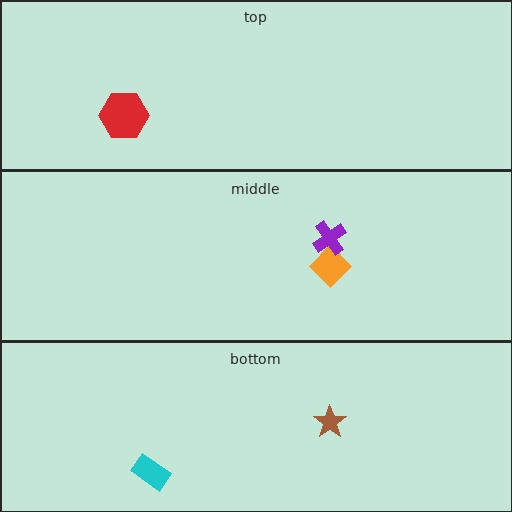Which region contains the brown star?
The bottom region.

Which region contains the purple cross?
The middle region.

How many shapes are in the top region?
1.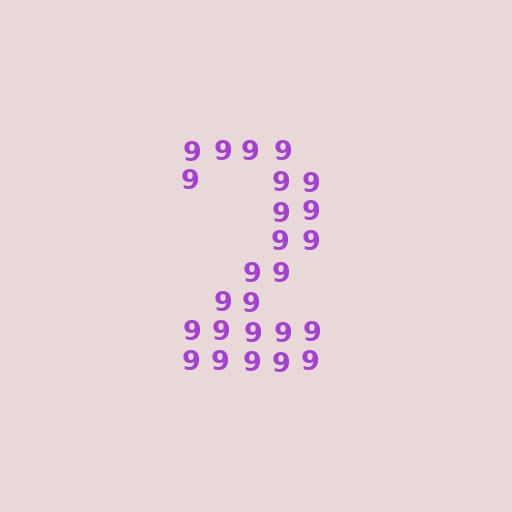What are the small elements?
The small elements are digit 9's.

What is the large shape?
The large shape is the digit 2.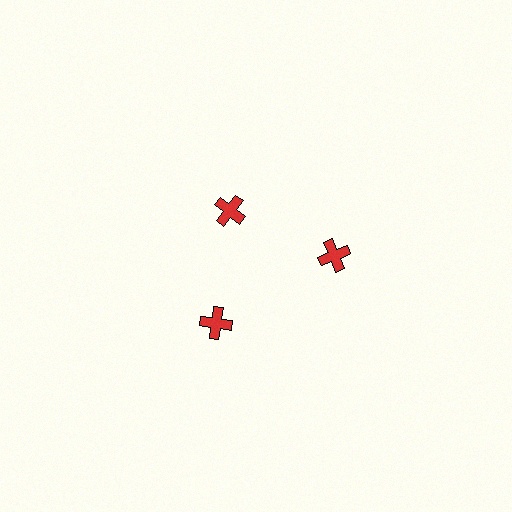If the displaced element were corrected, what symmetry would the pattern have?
It would have 3-fold rotational symmetry — the pattern would map onto itself every 120 degrees.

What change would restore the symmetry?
The symmetry would be restored by moving it outward, back onto the ring so that all 3 crosses sit at equal angles and equal distance from the center.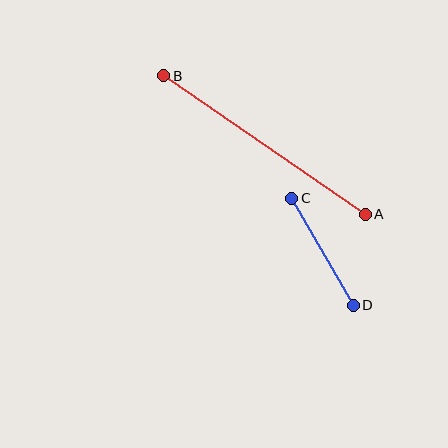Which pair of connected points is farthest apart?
Points A and B are farthest apart.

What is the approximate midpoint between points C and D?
The midpoint is at approximately (322, 252) pixels.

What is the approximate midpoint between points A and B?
The midpoint is at approximately (264, 145) pixels.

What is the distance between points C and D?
The distance is approximately 124 pixels.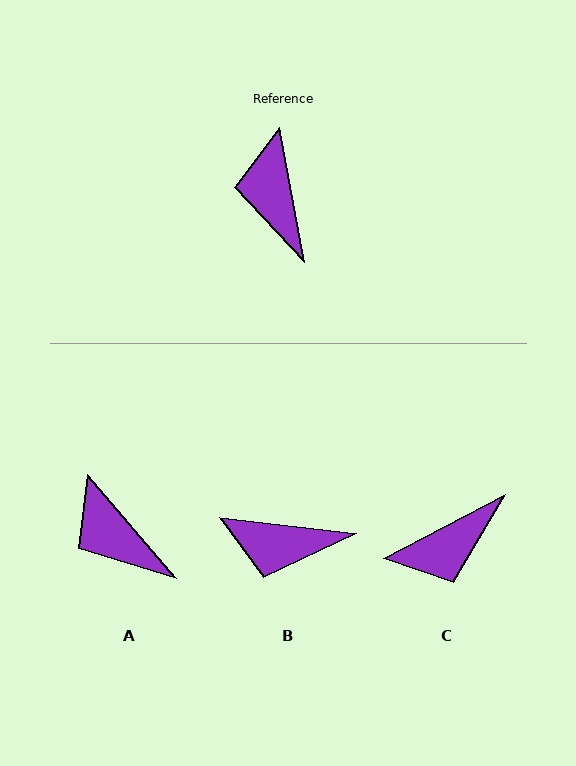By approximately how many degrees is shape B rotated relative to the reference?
Approximately 73 degrees counter-clockwise.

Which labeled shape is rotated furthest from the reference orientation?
C, about 107 degrees away.